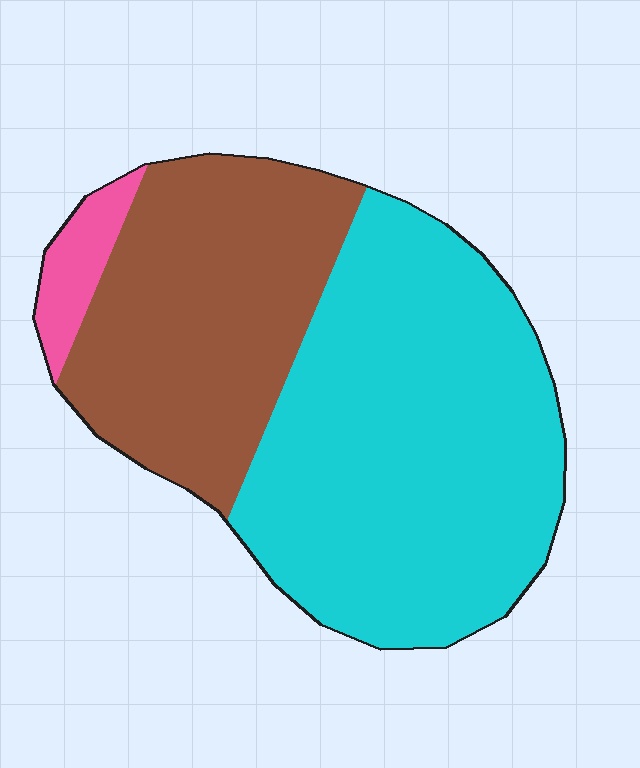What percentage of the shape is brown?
Brown covers roughly 35% of the shape.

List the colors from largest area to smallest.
From largest to smallest: cyan, brown, pink.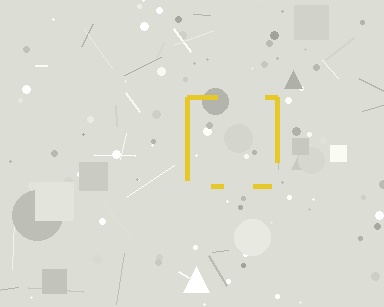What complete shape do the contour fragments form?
The contour fragments form a square.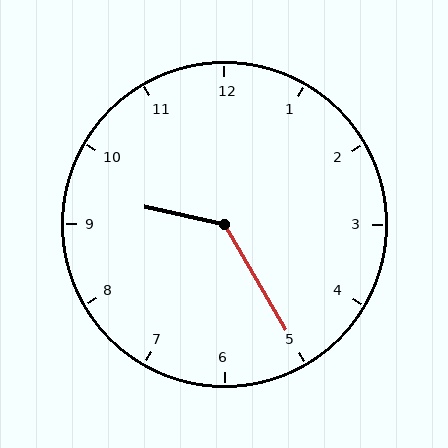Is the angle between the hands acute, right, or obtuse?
It is obtuse.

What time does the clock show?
9:25.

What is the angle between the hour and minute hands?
Approximately 132 degrees.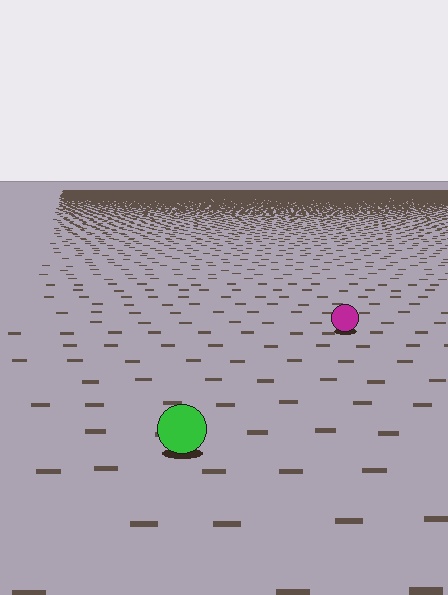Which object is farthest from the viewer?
The magenta circle is farthest from the viewer. It appears smaller and the ground texture around it is denser.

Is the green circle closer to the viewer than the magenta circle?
Yes. The green circle is closer — you can tell from the texture gradient: the ground texture is coarser near it.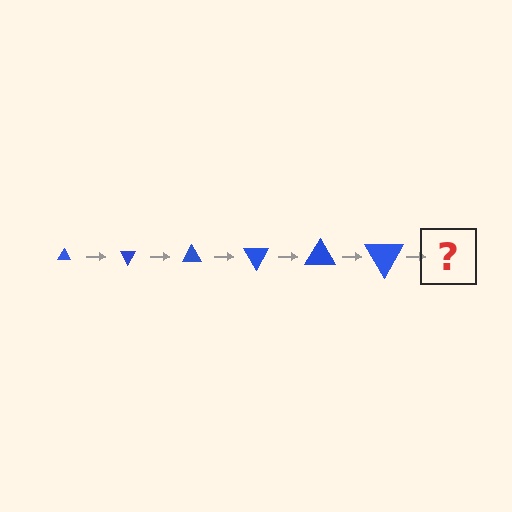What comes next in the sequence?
The next element should be a triangle, larger than the previous one and rotated 360 degrees from the start.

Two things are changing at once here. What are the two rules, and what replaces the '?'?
The two rules are that the triangle grows larger each step and it rotates 60 degrees each step. The '?' should be a triangle, larger than the previous one and rotated 360 degrees from the start.